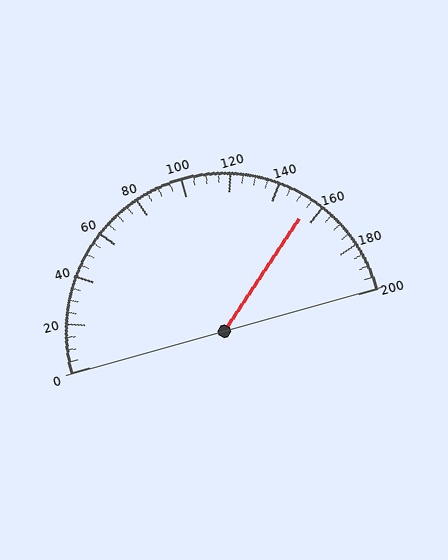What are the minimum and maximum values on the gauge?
The gauge ranges from 0 to 200.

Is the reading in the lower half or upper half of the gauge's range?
The reading is in the upper half of the range (0 to 200).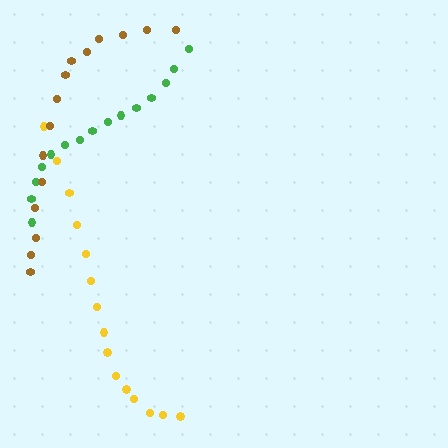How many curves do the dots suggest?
There are 3 distinct paths.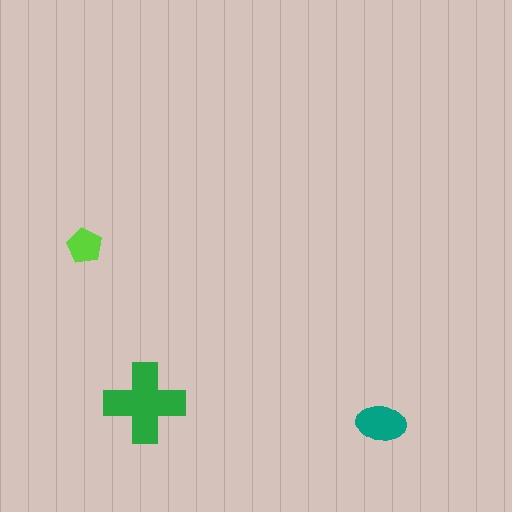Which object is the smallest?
The lime pentagon.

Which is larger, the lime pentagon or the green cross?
The green cross.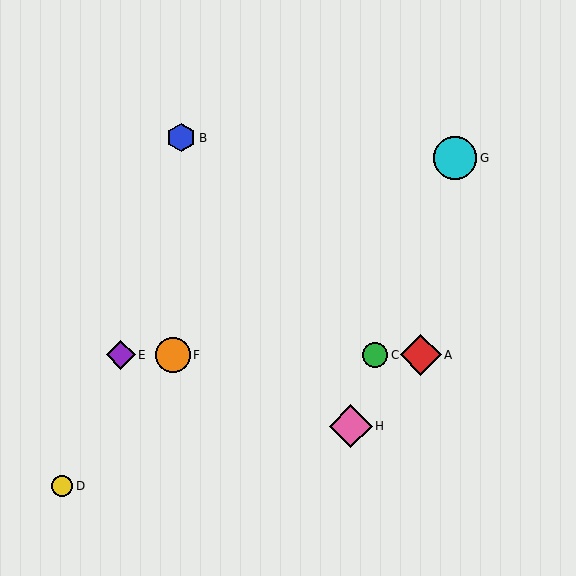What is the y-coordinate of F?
Object F is at y≈355.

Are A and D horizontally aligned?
No, A is at y≈355 and D is at y≈486.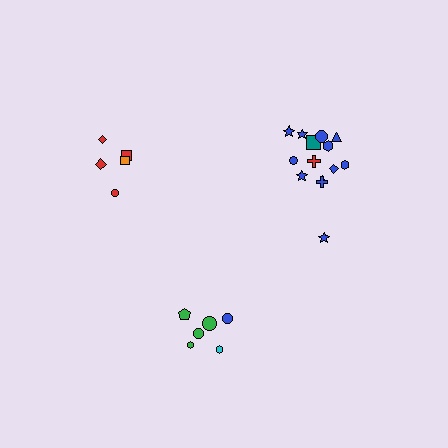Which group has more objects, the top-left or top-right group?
The top-right group.